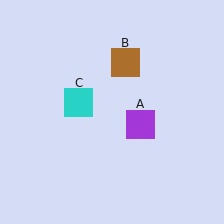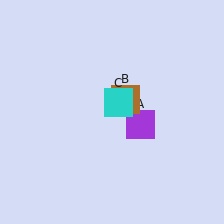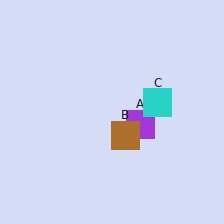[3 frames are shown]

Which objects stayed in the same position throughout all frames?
Purple square (object A) remained stationary.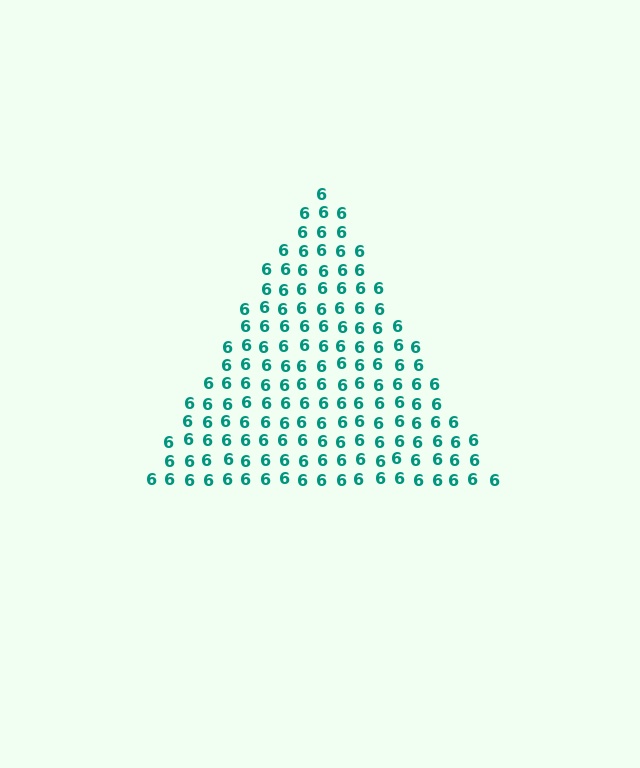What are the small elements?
The small elements are digit 6's.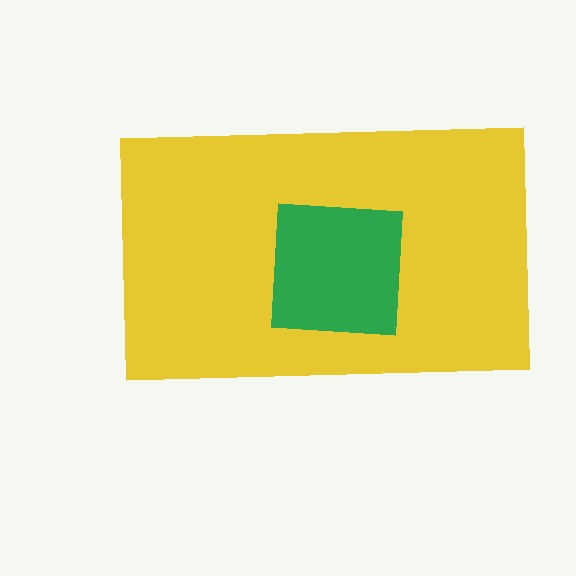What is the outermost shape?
The yellow rectangle.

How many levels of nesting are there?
2.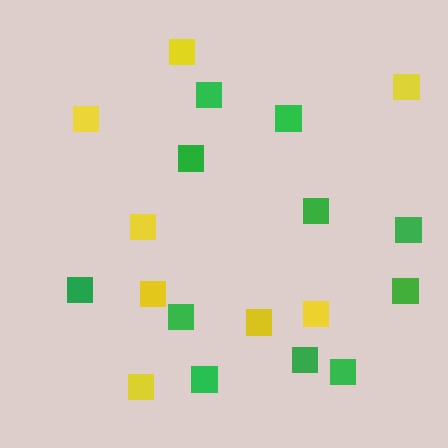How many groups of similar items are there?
There are 2 groups: one group of green squares (11) and one group of yellow squares (8).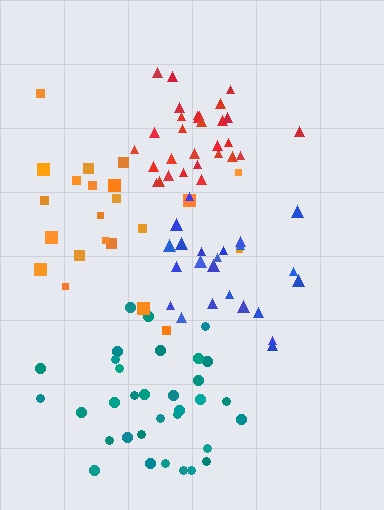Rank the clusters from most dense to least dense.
red, teal, blue, orange.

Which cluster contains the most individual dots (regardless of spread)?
Teal (33).